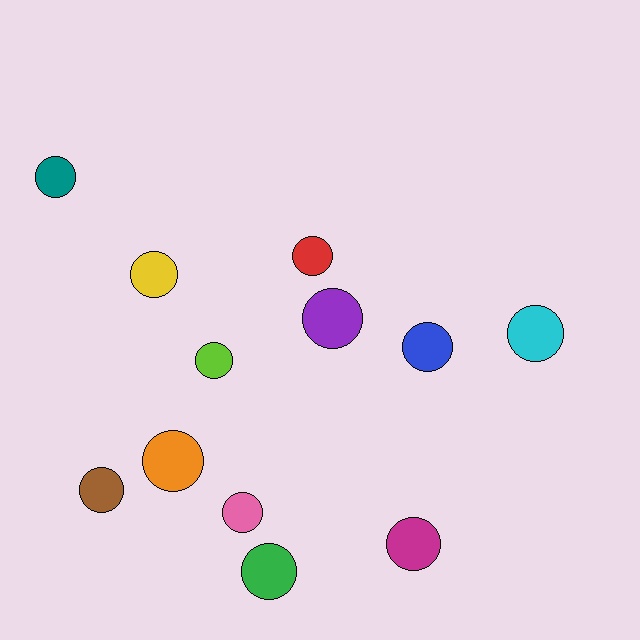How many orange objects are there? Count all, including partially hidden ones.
There is 1 orange object.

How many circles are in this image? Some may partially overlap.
There are 12 circles.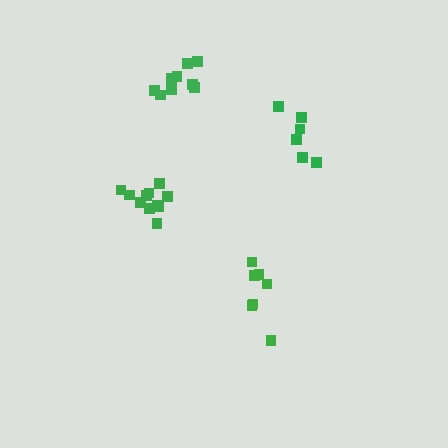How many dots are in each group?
Group 1: 6 dots, Group 2: 9 dots, Group 3: 7 dots, Group 4: 11 dots (33 total).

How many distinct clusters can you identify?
There are 4 distinct clusters.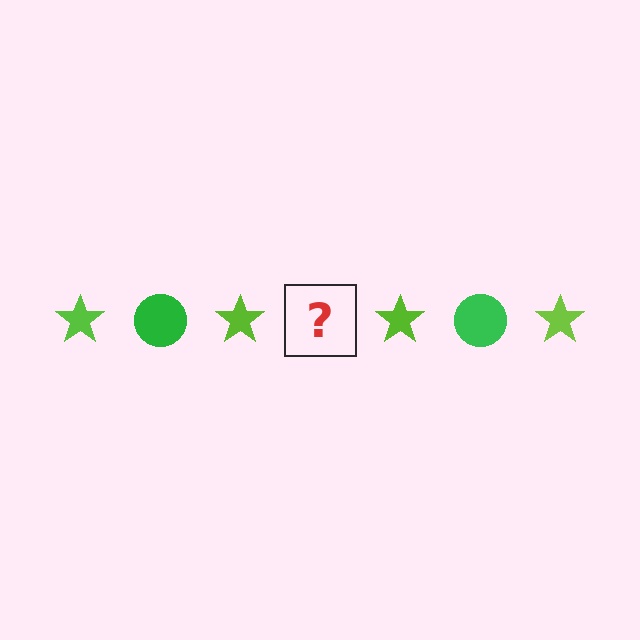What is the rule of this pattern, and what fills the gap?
The rule is that the pattern alternates between lime star and green circle. The gap should be filled with a green circle.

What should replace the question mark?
The question mark should be replaced with a green circle.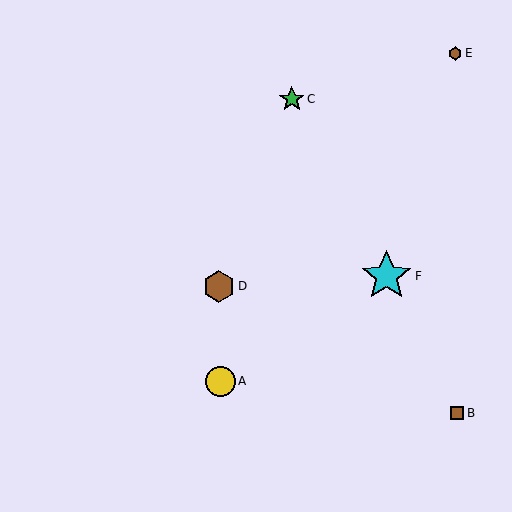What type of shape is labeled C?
Shape C is a green star.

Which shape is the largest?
The cyan star (labeled F) is the largest.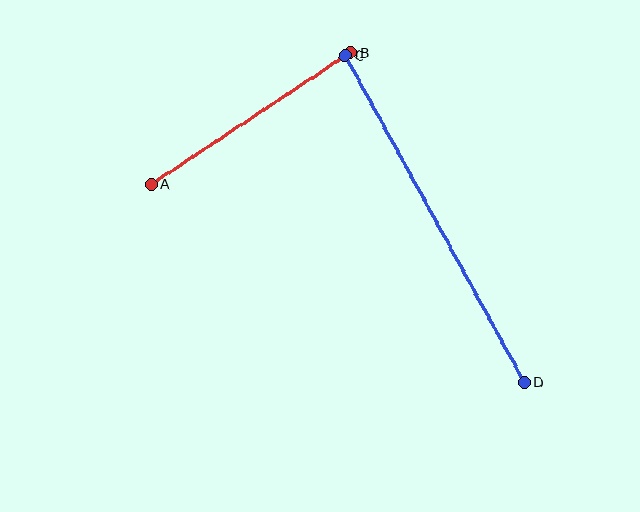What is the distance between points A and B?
The distance is approximately 239 pixels.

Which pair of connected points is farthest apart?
Points C and D are farthest apart.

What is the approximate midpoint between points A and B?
The midpoint is at approximately (251, 118) pixels.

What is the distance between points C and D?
The distance is approximately 373 pixels.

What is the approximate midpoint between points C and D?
The midpoint is at approximately (435, 219) pixels.